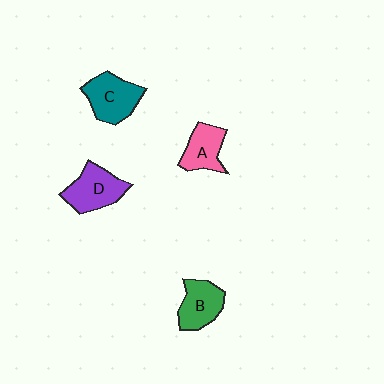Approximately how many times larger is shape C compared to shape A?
Approximately 1.3 times.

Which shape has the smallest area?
Shape A (pink).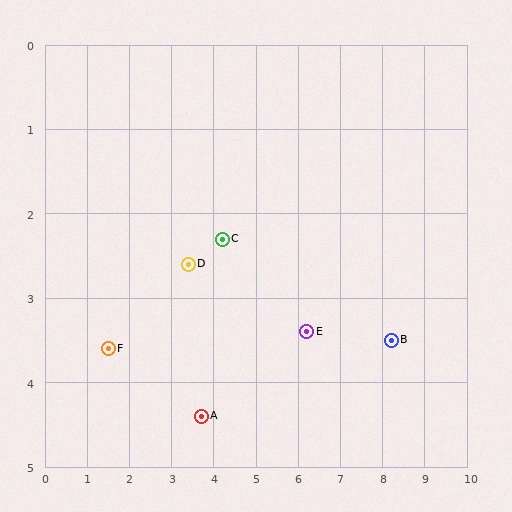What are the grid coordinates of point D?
Point D is at approximately (3.4, 2.6).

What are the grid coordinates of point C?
Point C is at approximately (4.2, 2.3).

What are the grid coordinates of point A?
Point A is at approximately (3.7, 4.4).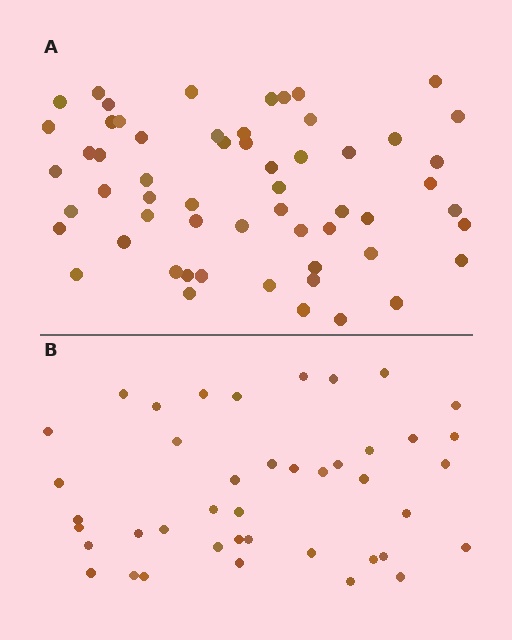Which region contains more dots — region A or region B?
Region A (the top region) has more dots.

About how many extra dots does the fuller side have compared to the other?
Region A has approximately 15 more dots than region B.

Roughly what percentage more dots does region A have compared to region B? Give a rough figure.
About 40% more.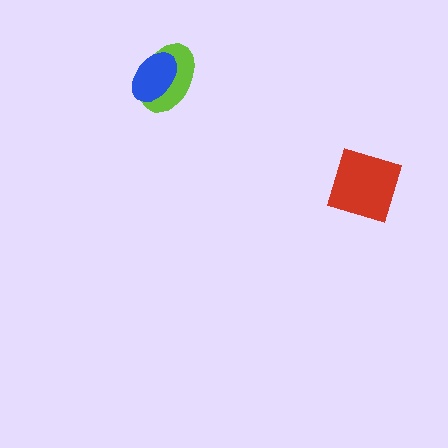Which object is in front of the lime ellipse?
The blue ellipse is in front of the lime ellipse.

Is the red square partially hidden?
No, no other shape covers it.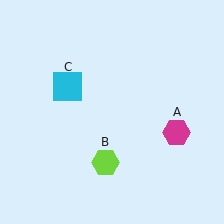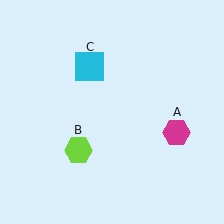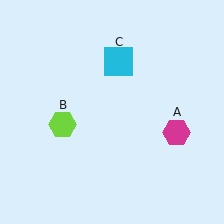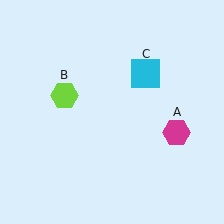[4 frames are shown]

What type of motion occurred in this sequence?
The lime hexagon (object B), cyan square (object C) rotated clockwise around the center of the scene.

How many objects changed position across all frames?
2 objects changed position: lime hexagon (object B), cyan square (object C).